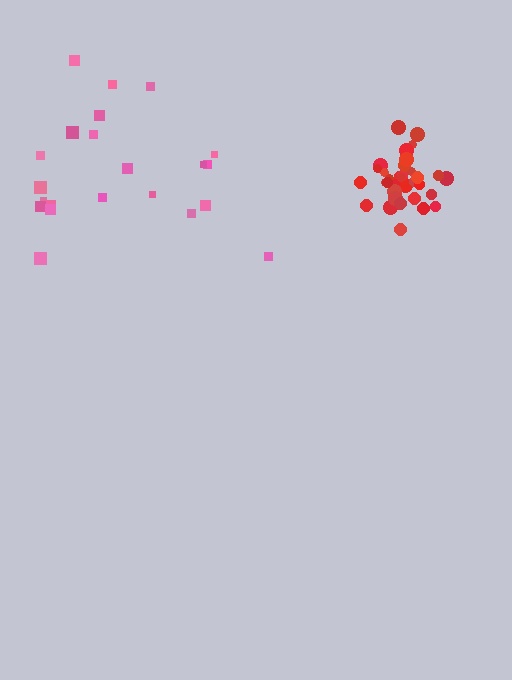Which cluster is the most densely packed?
Red.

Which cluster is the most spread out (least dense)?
Pink.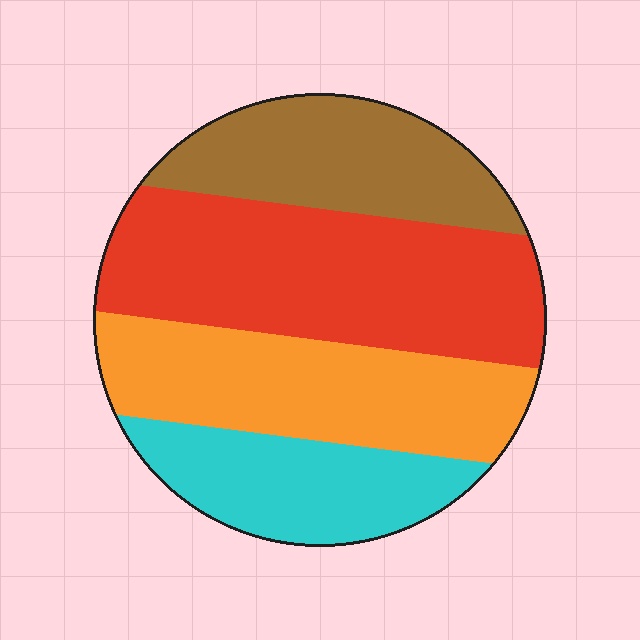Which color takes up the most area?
Red, at roughly 35%.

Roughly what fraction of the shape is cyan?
Cyan takes up about one sixth (1/6) of the shape.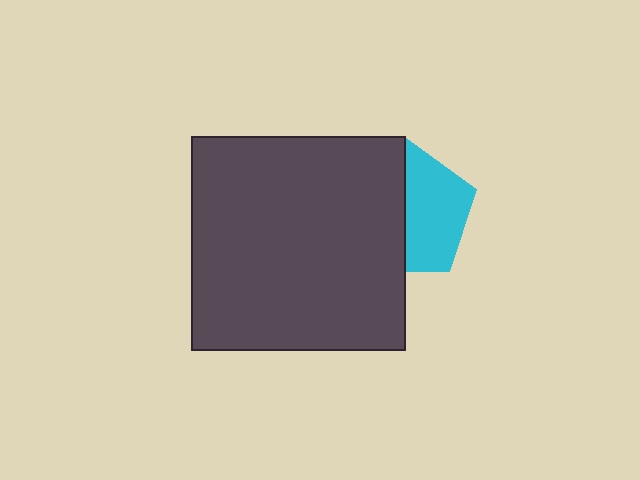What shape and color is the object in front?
The object in front is a dark gray square.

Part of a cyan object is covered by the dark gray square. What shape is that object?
It is a pentagon.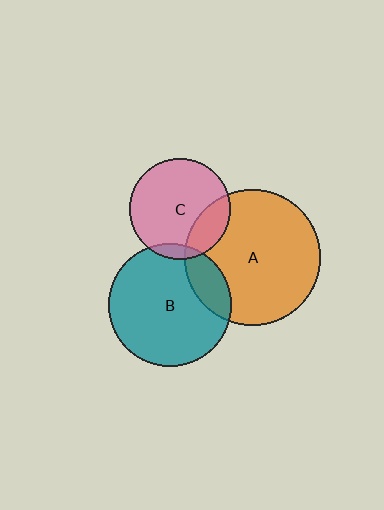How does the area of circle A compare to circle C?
Approximately 1.8 times.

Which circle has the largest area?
Circle A (orange).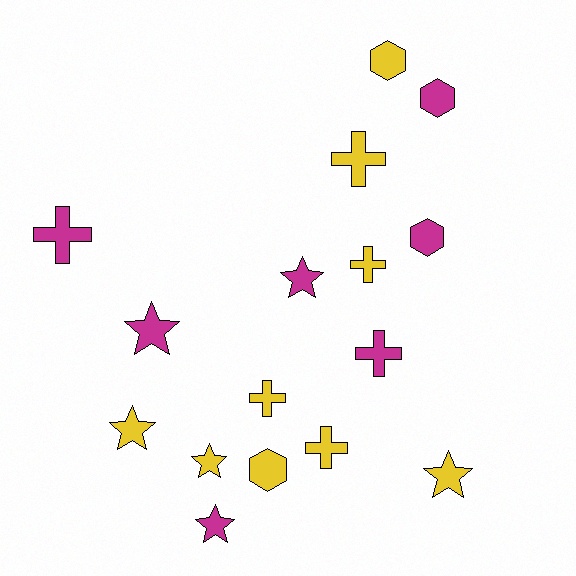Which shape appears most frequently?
Star, with 6 objects.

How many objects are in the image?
There are 16 objects.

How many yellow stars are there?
There are 3 yellow stars.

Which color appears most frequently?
Yellow, with 9 objects.